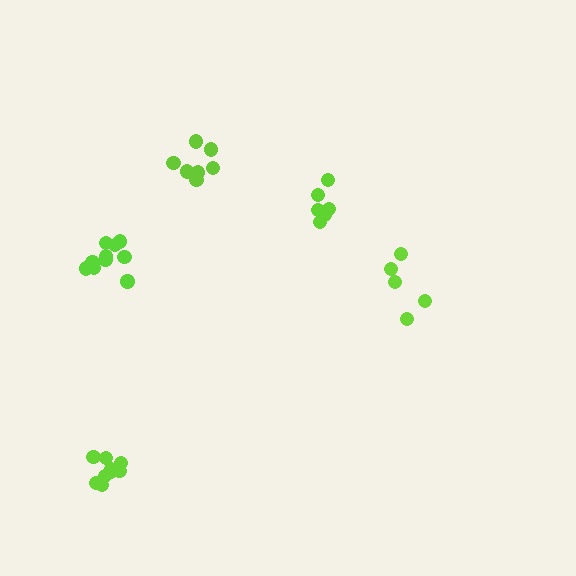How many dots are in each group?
Group 1: 9 dots, Group 2: 5 dots, Group 3: 7 dots, Group 4: 11 dots, Group 5: 7 dots (39 total).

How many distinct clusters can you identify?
There are 5 distinct clusters.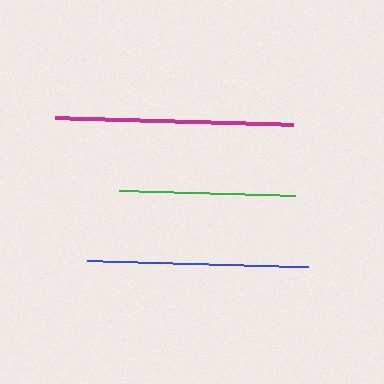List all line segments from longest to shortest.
From longest to shortest: magenta, blue, green.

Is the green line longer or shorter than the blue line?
The blue line is longer than the green line.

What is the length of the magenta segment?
The magenta segment is approximately 237 pixels long.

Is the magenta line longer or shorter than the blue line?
The magenta line is longer than the blue line.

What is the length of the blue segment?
The blue segment is approximately 221 pixels long.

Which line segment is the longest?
The magenta line is the longest at approximately 237 pixels.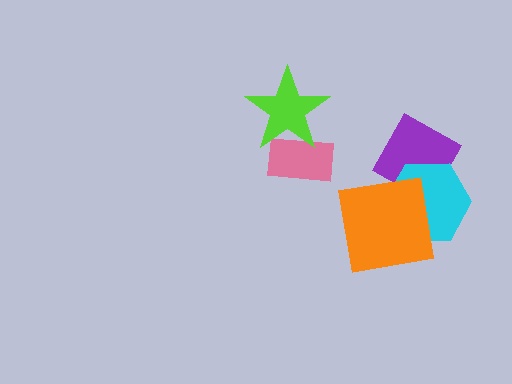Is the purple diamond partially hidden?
Yes, it is partially covered by another shape.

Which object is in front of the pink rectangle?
The lime star is in front of the pink rectangle.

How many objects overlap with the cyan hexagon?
2 objects overlap with the cyan hexagon.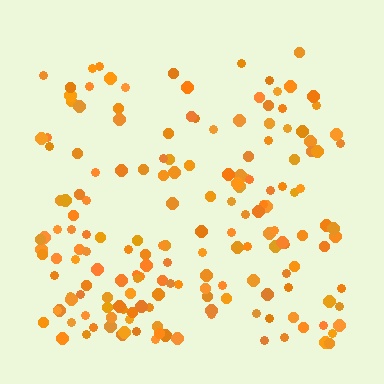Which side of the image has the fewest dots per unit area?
The top.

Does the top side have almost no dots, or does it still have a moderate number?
Still a moderate number, just noticeably fewer than the bottom.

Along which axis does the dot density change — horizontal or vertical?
Vertical.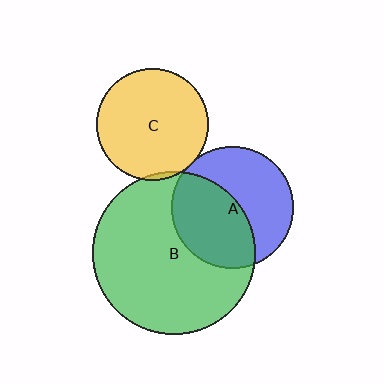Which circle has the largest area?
Circle B (green).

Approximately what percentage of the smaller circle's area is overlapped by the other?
Approximately 5%.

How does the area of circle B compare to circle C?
Approximately 2.1 times.